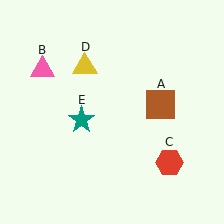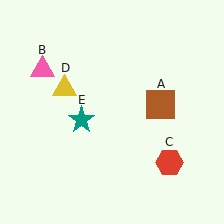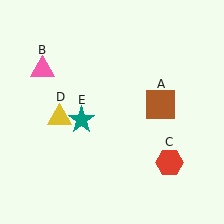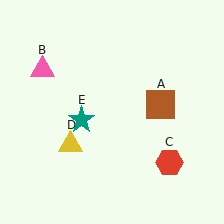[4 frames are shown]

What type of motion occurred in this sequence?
The yellow triangle (object D) rotated counterclockwise around the center of the scene.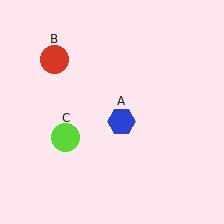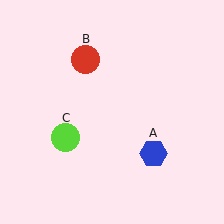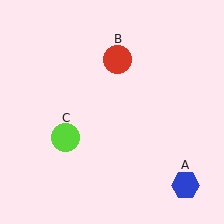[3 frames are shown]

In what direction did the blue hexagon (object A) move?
The blue hexagon (object A) moved down and to the right.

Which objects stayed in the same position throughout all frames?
Lime circle (object C) remained stationary.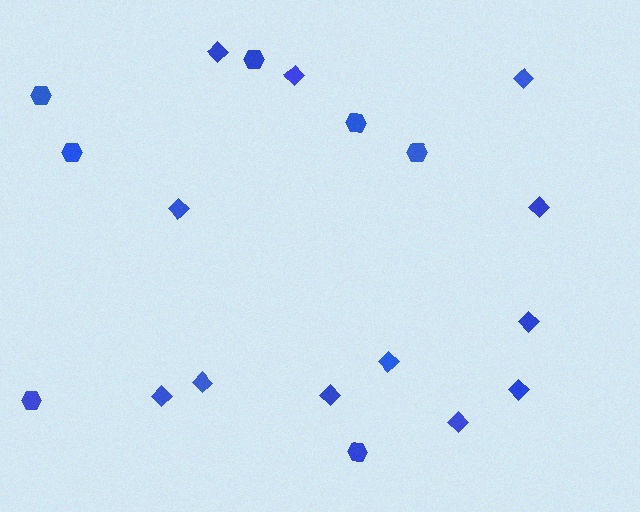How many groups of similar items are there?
There are 2 groups: one group of hexagons (7) and one group of diamonds (12).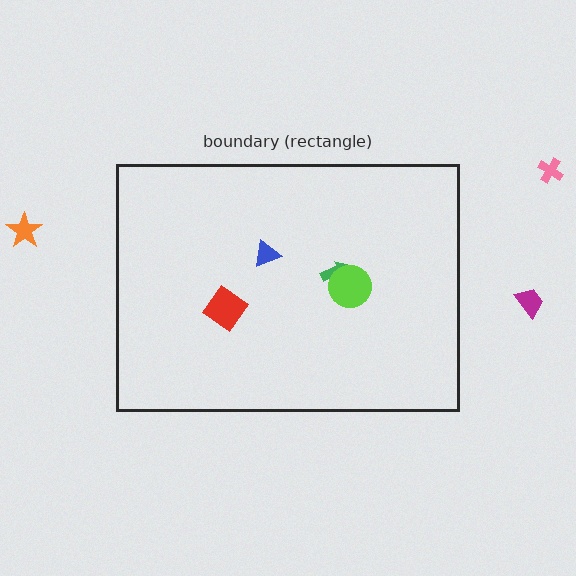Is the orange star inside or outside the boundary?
Outside.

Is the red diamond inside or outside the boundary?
Inside.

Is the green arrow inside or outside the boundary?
Inside.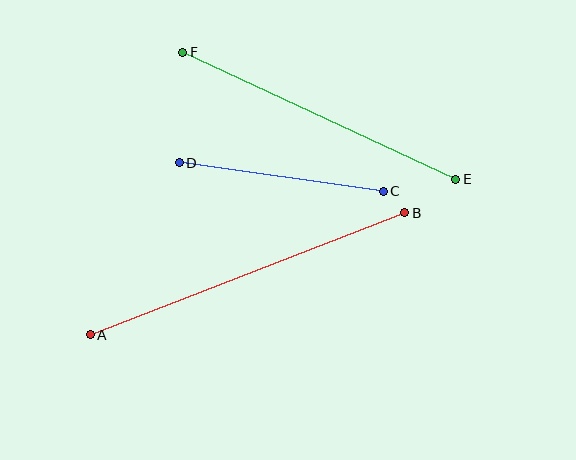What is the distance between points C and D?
The distance is approximately 206 pixels.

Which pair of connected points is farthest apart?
Points A and B are farthest apart.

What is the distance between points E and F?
The distance is approximately 301 pixels.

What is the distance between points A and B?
The distance is approximately 338 pixels.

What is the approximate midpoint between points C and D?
The midpoint is at approximately (281, 177) pixels.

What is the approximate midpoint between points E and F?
The midpoint is at approximately (319, 116) pixels.